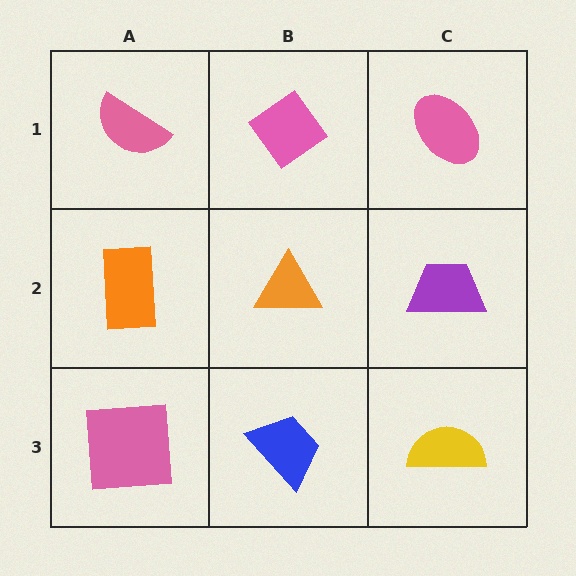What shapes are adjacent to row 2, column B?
A pink diamond (row 1, column B), a blue trapezoid (row 3, column B), an orange rectangle (row 2, column A), a purple trapezoid (row 2, column C).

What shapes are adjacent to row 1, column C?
A purple trapezoid (row 2, column C), a pink diamond (row 1, column B).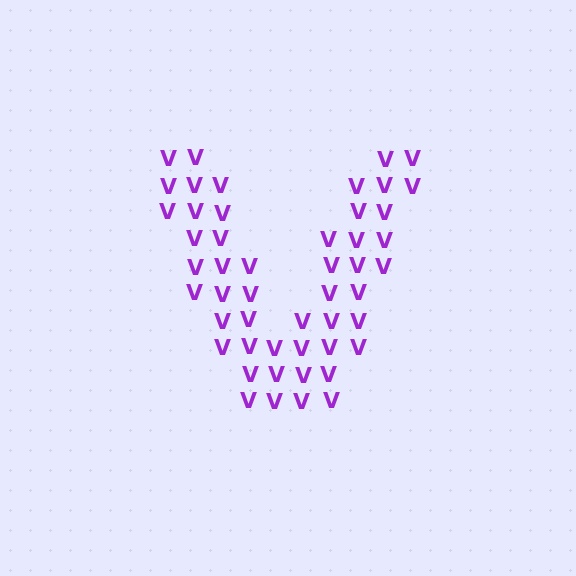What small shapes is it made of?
It is made of small letter V's.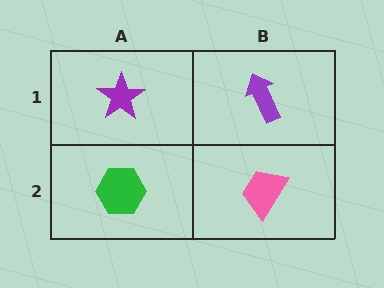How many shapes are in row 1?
2 shapes.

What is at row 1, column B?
A purple arrow.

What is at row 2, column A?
A green hexagon.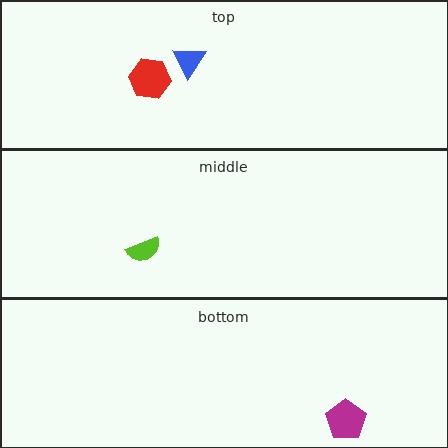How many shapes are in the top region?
2.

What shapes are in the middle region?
The lime semicircle.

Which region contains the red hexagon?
The top region.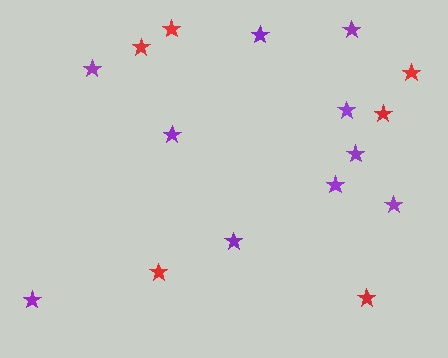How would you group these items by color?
There are 2 groups: one group of purple stars (10) and one group of red stars (6).